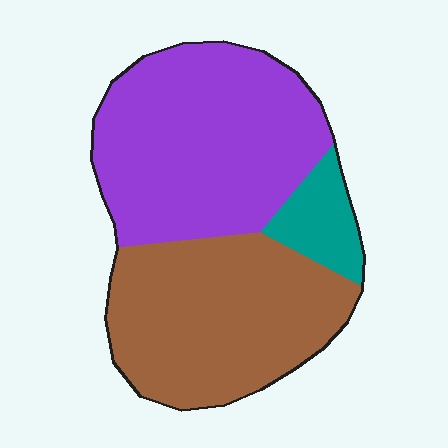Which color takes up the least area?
Teal, at roughly 10%.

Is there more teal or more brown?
Brown.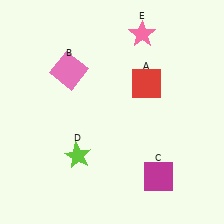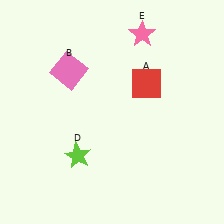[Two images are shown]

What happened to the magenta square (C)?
The magenta square (C) was removed in Image 2. It was in the bottom-right area of Image 1.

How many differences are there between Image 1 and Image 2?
There is 1 difference between the two images.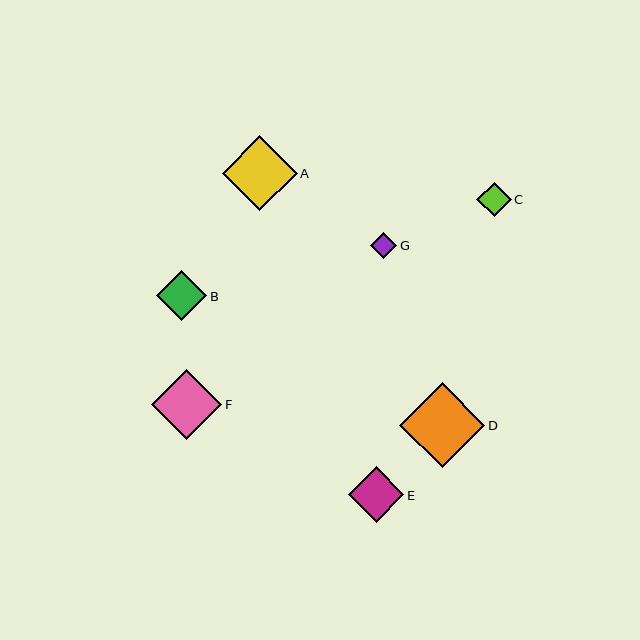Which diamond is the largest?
Diamond D is the largest with a size of approximately 85 pixels.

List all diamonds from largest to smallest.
From largest to smallest: D, A, F, E, B, C, G.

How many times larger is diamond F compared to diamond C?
Diamond F is approximately 2.1 times the size of diamond C.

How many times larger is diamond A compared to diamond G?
Diamond A is approximately 2.9 times the size of diamond G.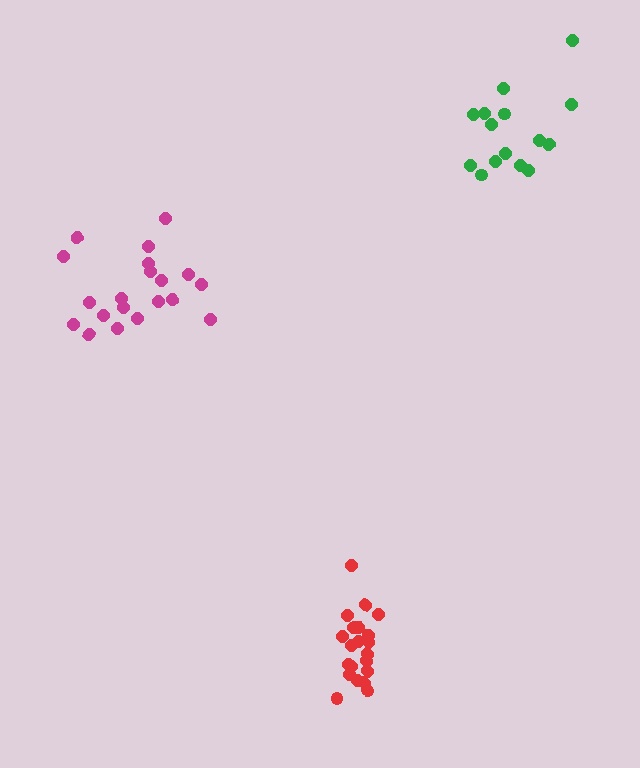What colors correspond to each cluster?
The clusters are colored: magenta, green, red.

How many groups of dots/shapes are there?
There are 3 groups.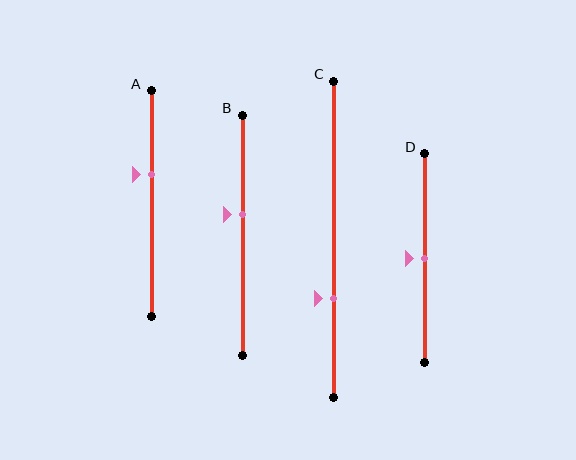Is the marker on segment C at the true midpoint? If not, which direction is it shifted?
No, the marker on segment C is shifted downward by about 19% of the segment length.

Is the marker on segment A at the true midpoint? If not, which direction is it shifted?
No, the marker on segment A is shifted upward by about 13% of the segment length.